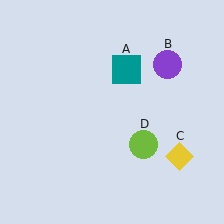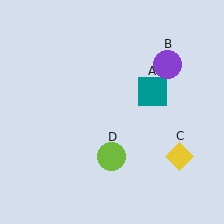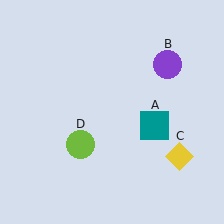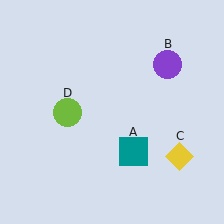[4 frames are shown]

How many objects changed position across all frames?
2 objects changed position: teal square (object A), lime circle (object D).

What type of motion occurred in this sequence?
The teal square (object A), lime circle (object D) rotated clockwise around the center of the scene.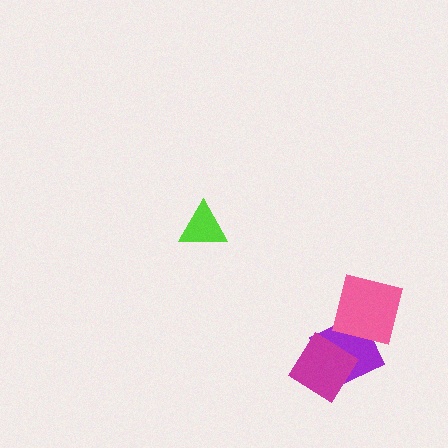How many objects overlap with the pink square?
1 object overlaps with the pink square.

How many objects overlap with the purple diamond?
2 objects overlap with the purple diamond.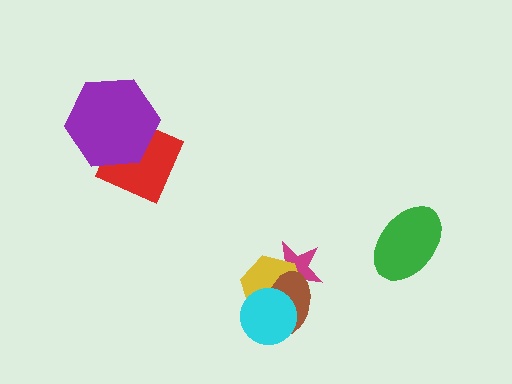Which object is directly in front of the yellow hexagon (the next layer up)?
The brown ellipse is directly in front of the yellow hexagon.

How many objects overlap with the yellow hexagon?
3 objects overlap with the yellow hexagon.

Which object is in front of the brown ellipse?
The cyan circle is in front of the brown ellipse.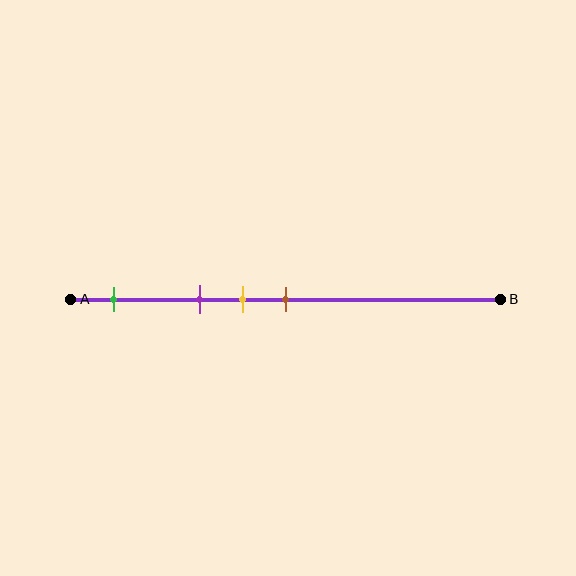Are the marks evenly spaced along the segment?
No, the marks are not evenly spaced.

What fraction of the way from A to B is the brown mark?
The brown mark is approximately 50% (0.5) of the way from A to B.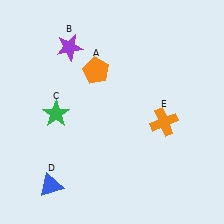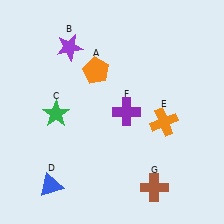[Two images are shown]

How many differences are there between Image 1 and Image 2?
There are 2 differences between the two images.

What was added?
A purple cross (F), a brown cross (G) were added in Image 2.